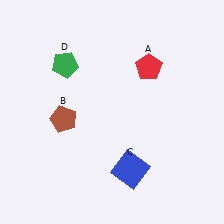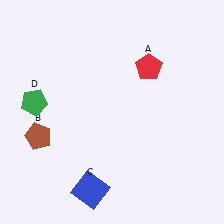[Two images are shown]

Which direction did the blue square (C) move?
The blue square (C) moved left.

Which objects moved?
The objects that moved are: the brown pentagon (B), the blue square (C), the green pentagon (D).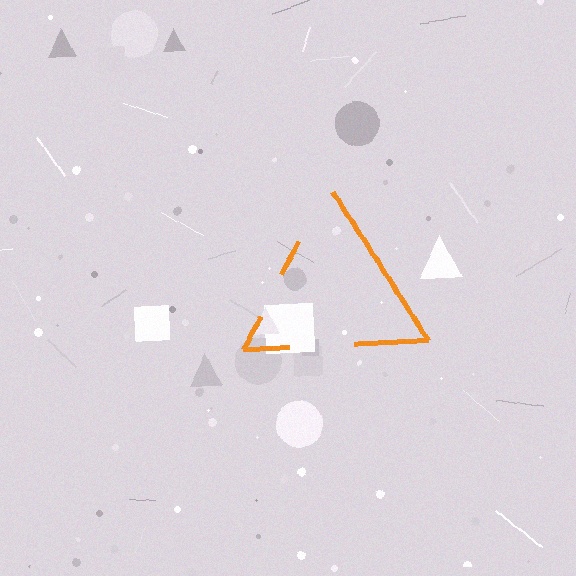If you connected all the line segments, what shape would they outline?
They would outline a triangle.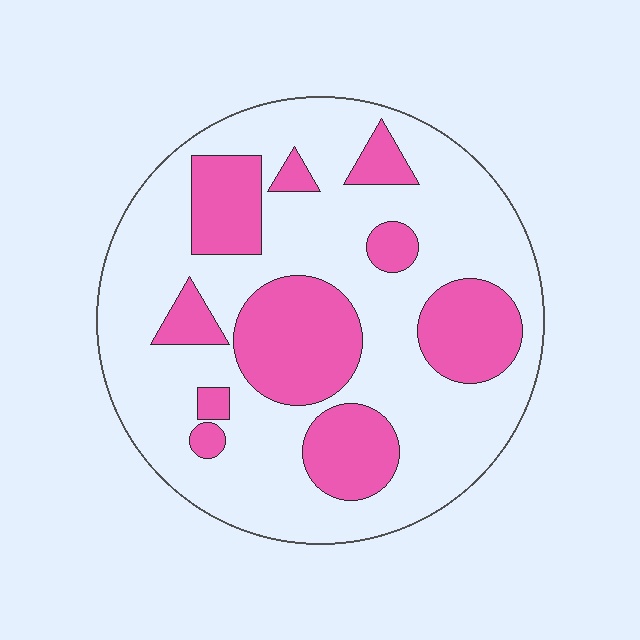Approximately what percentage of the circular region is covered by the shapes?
Approximately 30%.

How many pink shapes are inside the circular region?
10.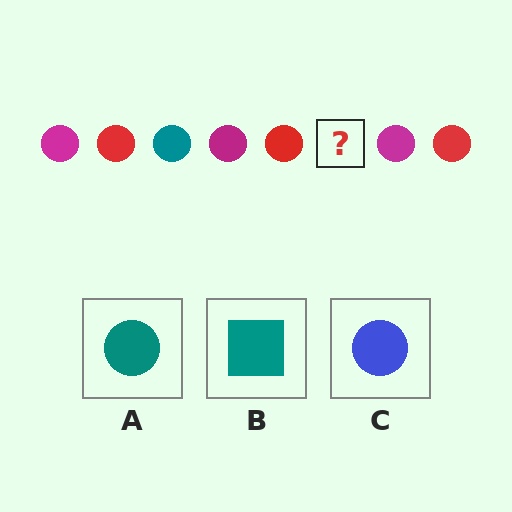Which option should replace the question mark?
Option A.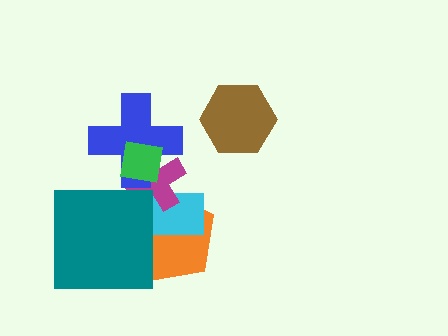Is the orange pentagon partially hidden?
Yes, it is partially covered by another shape.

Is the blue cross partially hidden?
Yes, it is partially covered by another shape.